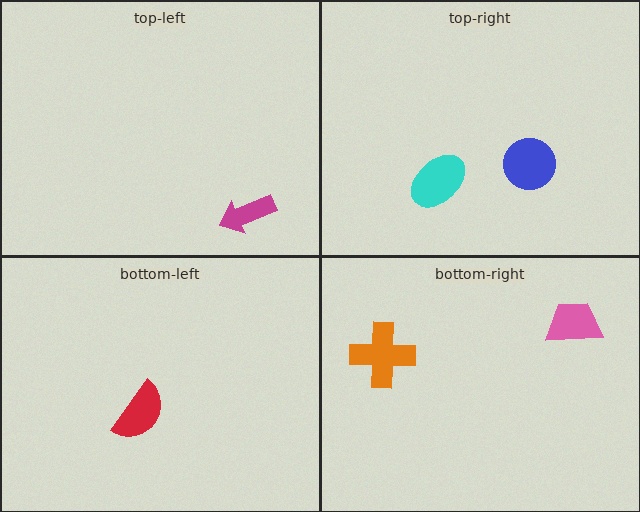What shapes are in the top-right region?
The blue circle, the cyan ellipse.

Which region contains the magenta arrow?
The top-left region.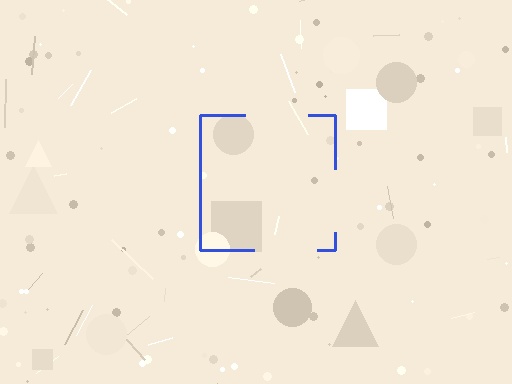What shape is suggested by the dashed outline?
The dashed outline suggests a square.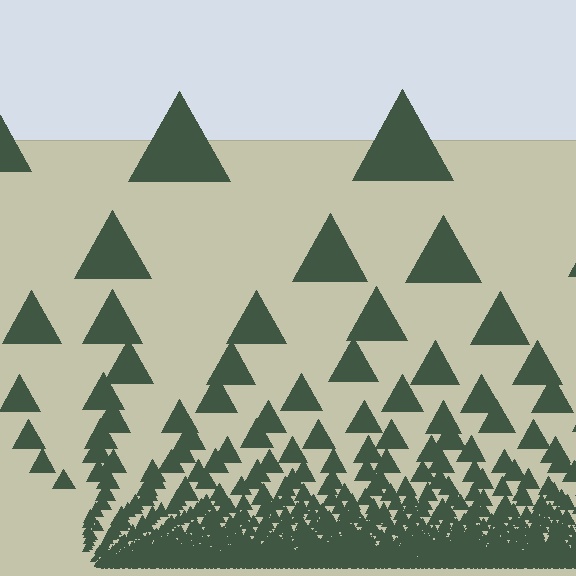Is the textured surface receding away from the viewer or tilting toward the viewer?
The surface appears to tilt toward the viewer. Texture elements get larger and sparser toward the top.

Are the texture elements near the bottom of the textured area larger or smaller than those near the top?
Smaller. The gradient is inverted — elements near the bottom are smaller and denser.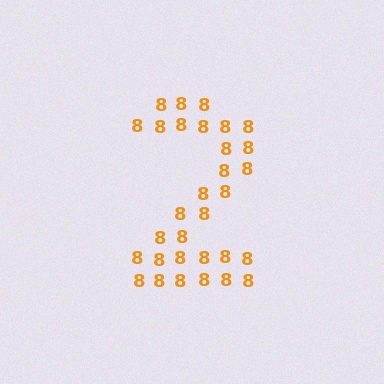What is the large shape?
The large shape is the digit 2.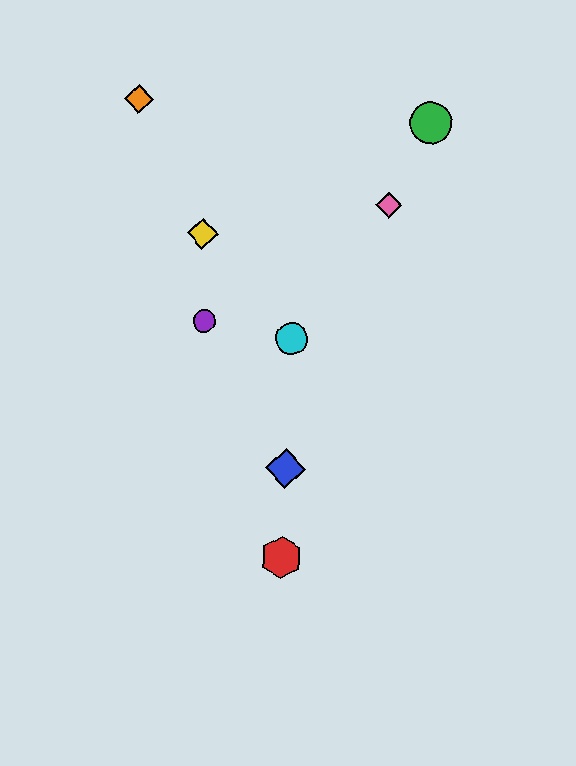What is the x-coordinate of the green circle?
The green circle is at x≈431.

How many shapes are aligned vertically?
3 shapes (the red hexagon, the blue diamond, the cyan circle) are aligned vertically.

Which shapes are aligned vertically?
The red hexagon, the blue diamond, the cyan circle are aligned vertically.